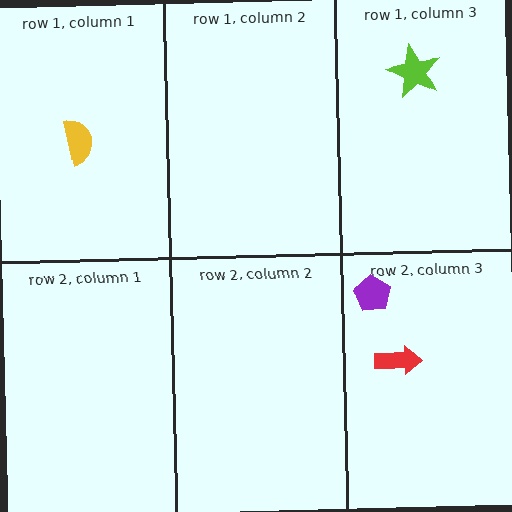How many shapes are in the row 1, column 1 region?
1.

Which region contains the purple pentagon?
The row 2, column 3 region.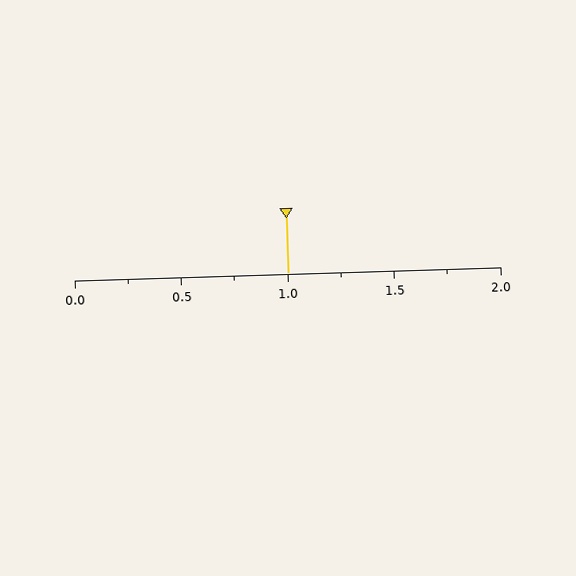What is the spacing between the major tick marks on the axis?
The major ticks are spaced 0.5 apart.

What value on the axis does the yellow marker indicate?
The marker indicates approximately 1.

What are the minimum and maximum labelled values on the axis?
The axis runs from 0.0 to 2.0.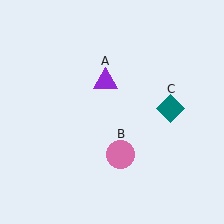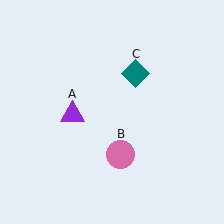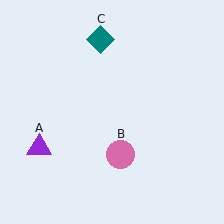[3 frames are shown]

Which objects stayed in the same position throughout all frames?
Pink circle (object B) remained stationary.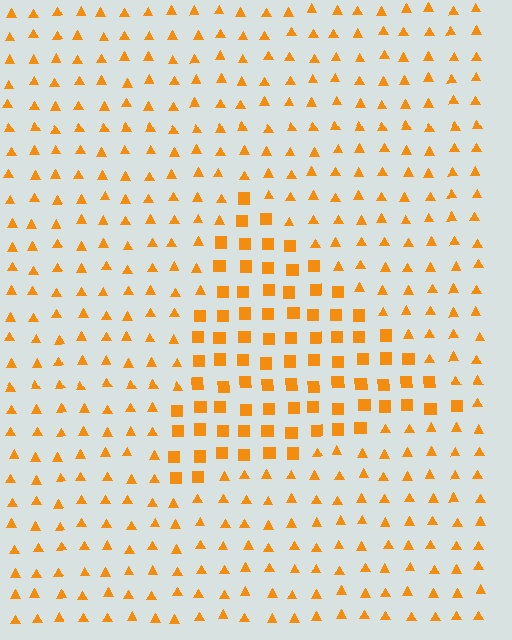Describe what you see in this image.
The image is filled with small orange elements arranged in a uniform grid. A triangle-shaped region contains squares, while the surrounding area contains triangles. The boundary is defined purely by the change in element shape.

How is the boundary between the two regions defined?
The boundary is defined by a change in element shape: squares inside vs. triangles outside. All elements share the same color and spacing.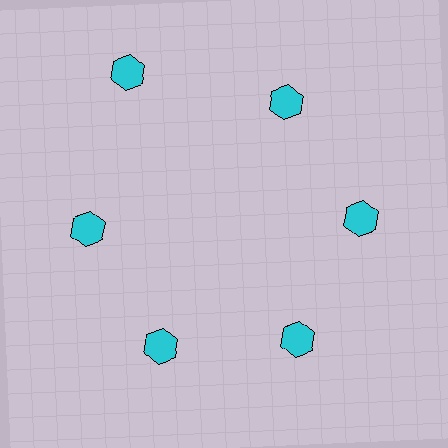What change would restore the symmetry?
The symmetry would be restored by moving it inward, back onto the ring so that all 6 hexagons sit at equal angles and equal distance from the center.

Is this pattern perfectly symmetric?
No. The 6 cyan hexagons are arranged in a ring, but one element near the 11 o'clock position is pushed outward from the center, breaking the 6-fold rotational symmetry.